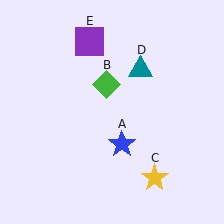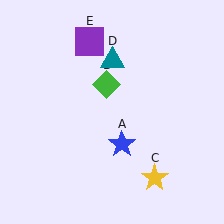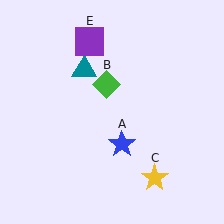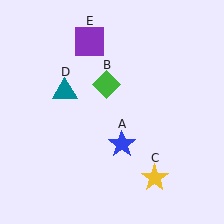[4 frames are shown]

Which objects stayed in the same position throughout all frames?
Blue star (object A) and green diamond (object B) and yellow star (object C) and purple square (object E) remained stationary.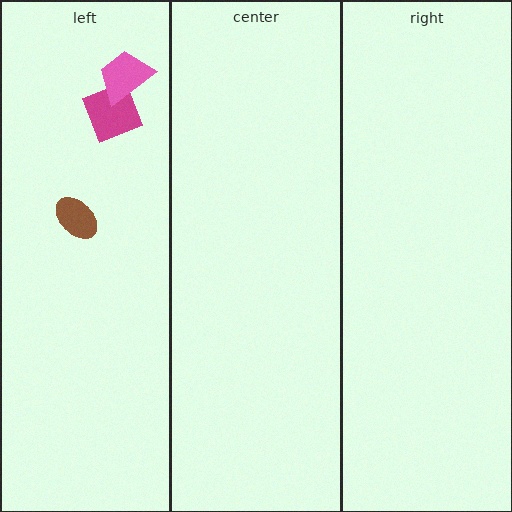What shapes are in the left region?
The magenta square, the pink trapezoid, the brown ellipse.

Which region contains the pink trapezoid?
The left region.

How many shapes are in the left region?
3.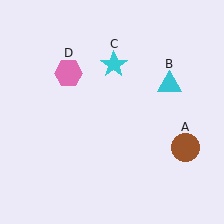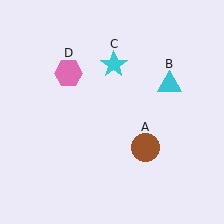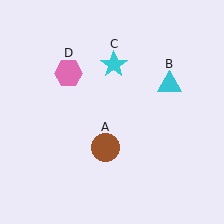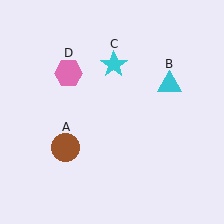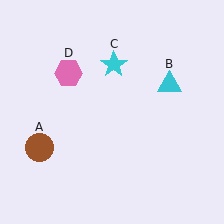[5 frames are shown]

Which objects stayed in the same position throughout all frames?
Cyan triangle (object B) and cyan star (object C) and pink hexagon (object D) remained stationary.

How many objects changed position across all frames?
1 object changed position: brown circle (object A).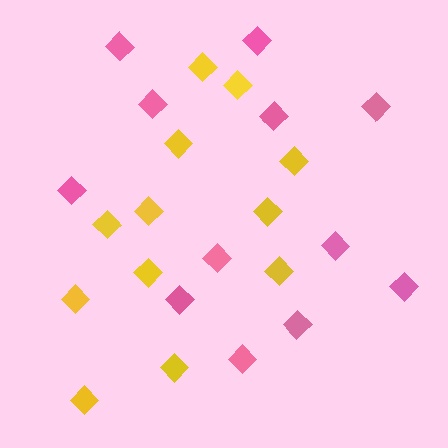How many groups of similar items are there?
There are 2 groups: one group of pink diamonds (12) and one group of yellow diamonds (12).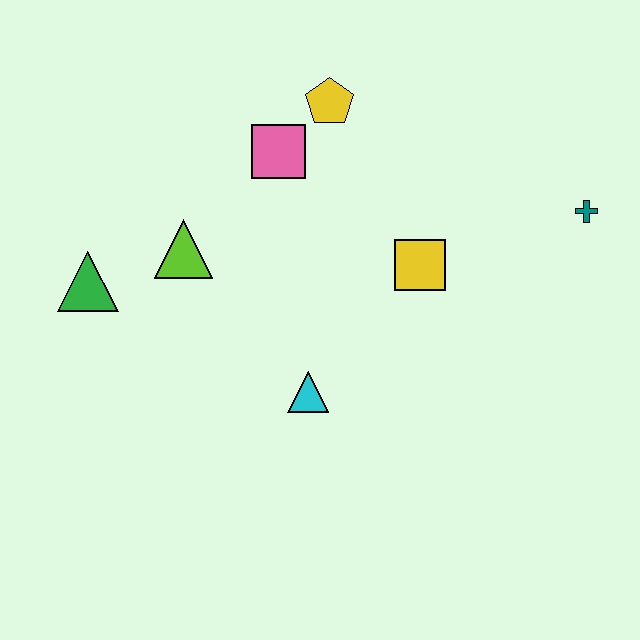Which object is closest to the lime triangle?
The green triangle is closest to the lime triangle.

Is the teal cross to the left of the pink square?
No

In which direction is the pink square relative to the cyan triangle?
The pink square is above the cyan triangle.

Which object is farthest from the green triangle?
The teal cross is farthest from the green triangle.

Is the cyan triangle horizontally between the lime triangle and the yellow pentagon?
Yes